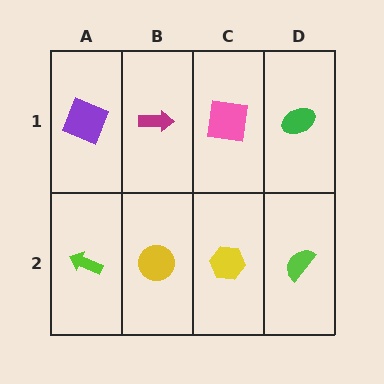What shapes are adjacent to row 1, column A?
A lime arrow (row 2, column A), a magenta arrow (row 1, column B).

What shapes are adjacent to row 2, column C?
A pink square (row 1, column C), a yellow circle (row 2, column B), a lime semicircle (row 2, column D).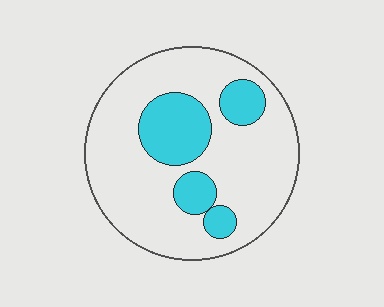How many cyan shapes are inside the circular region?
4.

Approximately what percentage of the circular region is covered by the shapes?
Approximately 25%.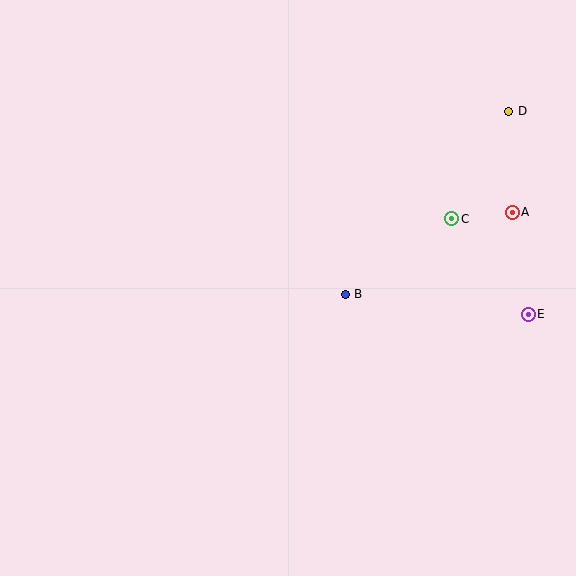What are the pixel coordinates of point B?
Point B is at (345, 294).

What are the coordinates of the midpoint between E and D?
The midpoint between E and D is at (518, 213).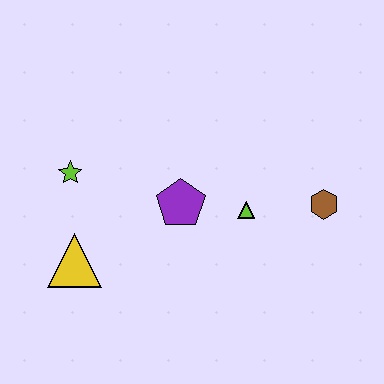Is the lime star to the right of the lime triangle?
No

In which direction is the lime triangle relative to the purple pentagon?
The lime triangle is to the right of the purple pentagon.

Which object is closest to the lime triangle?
The purple pentagon is closest to the lime triangle.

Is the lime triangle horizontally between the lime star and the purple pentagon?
No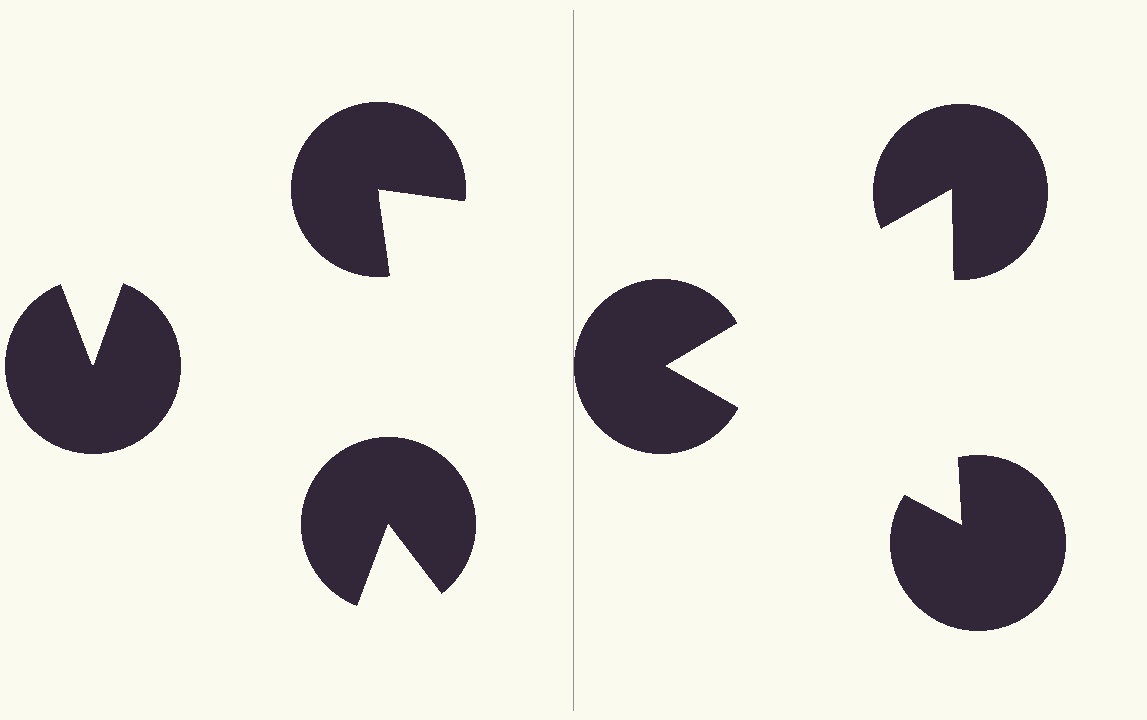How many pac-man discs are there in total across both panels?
6 — 3 on each side.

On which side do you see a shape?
An illusory triangle appears on the right side. On the left side the wedge cuts are rotated, so no coherent shape forms.